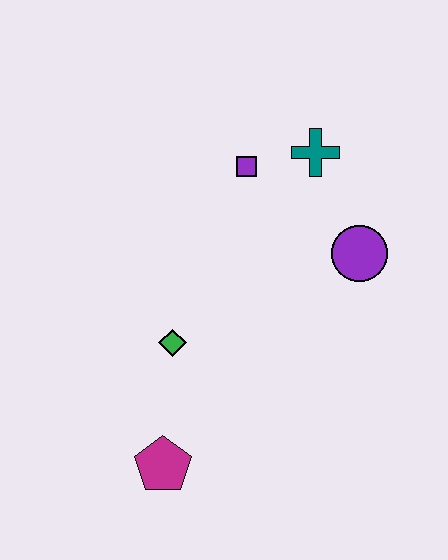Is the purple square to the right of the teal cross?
No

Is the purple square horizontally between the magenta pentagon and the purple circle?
Yes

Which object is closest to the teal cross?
The purple square is closest to the teal cross.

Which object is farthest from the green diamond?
The teal cross is farthest from the green diamond.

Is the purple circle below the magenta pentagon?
No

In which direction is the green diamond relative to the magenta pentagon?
The green diamond is above the magenta pentagon.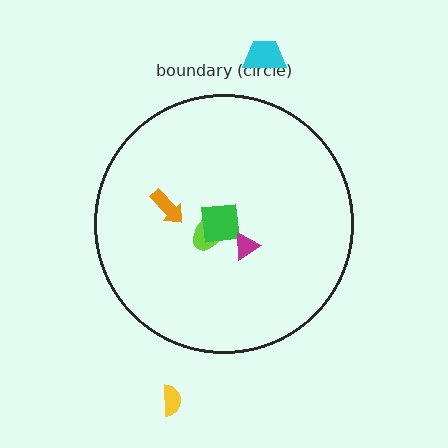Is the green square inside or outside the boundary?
Inside.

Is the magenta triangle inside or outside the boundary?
Inside.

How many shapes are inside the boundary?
4 inside, 2 outside.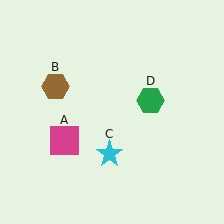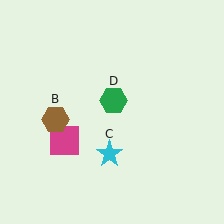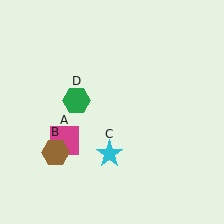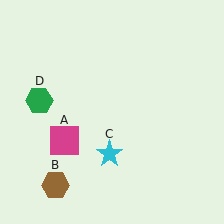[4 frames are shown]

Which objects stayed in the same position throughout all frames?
Magenta square (object A) and cyan star (object C) remained stationary.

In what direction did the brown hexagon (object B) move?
The brown hexagon (object B) moved down.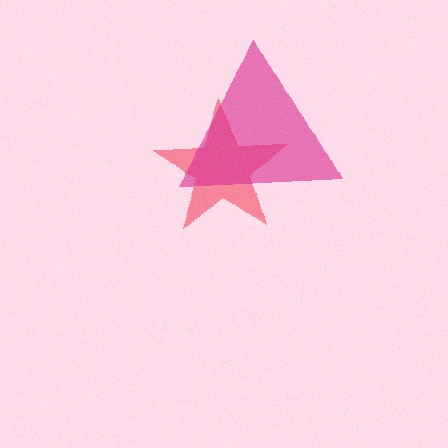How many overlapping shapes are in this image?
There are 2 overlapping shapes in the image.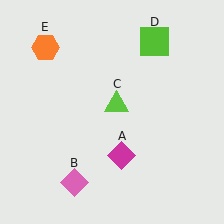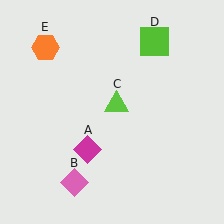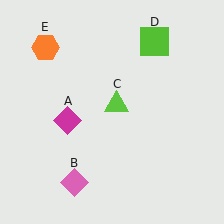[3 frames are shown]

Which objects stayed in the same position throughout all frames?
Pink diamond (object B) and lime triangle (object C) and lime square (object D) and orange hexagon (object E) remained stationary.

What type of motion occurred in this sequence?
The magenta diamond (object A) rotated clockwise around the center of the scene.